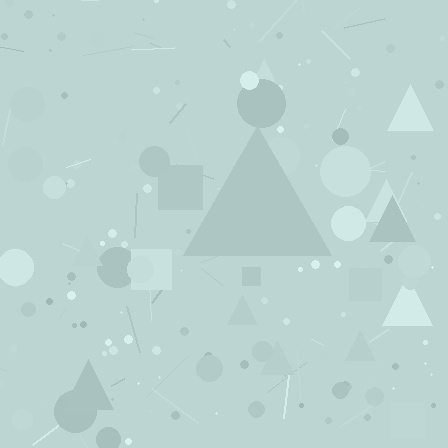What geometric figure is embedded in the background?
A triangle is embedded in the background.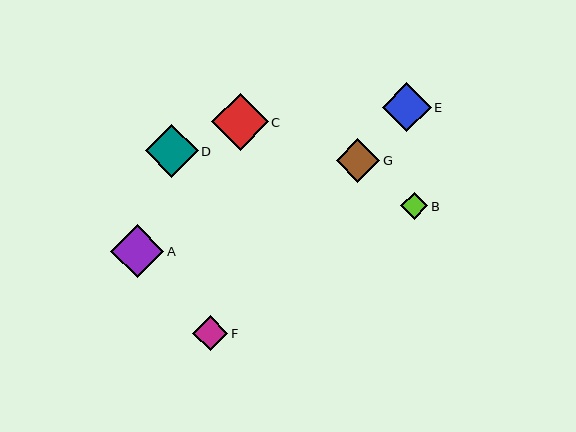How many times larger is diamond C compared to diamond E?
Diamond C is approximately 1.2 times the size of diamond E.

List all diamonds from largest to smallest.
From largest to smallest: C, A, D, E, G, F, B.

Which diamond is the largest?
Diamond C is the largest with a size of approximately 57 pixels.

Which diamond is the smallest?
Diamond B is the smallest with a size of approximately 27 pixels.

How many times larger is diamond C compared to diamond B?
Diamond C is approximately 2.1 times the size of diamond B.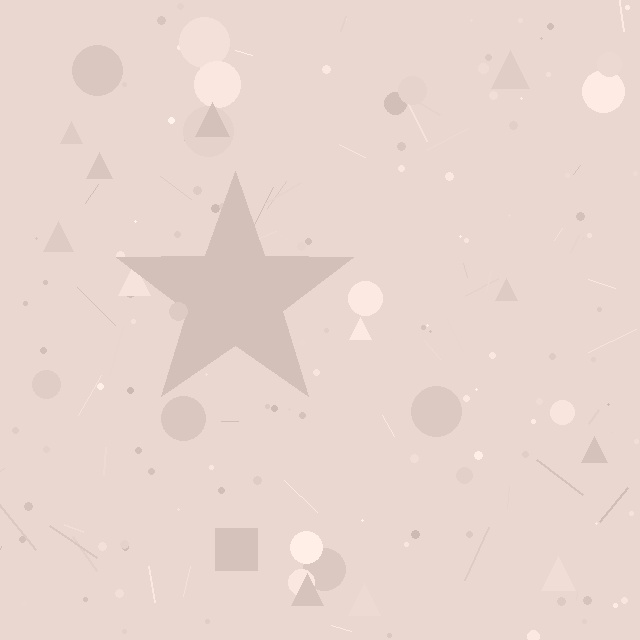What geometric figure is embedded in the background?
A star is embedded in the background.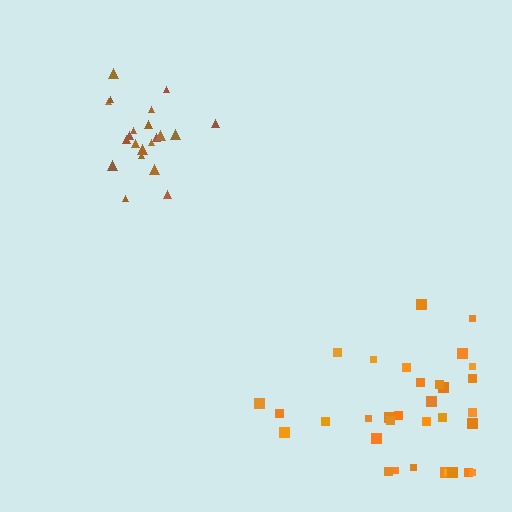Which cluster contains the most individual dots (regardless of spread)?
Orange (34).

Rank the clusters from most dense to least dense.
brown, orange.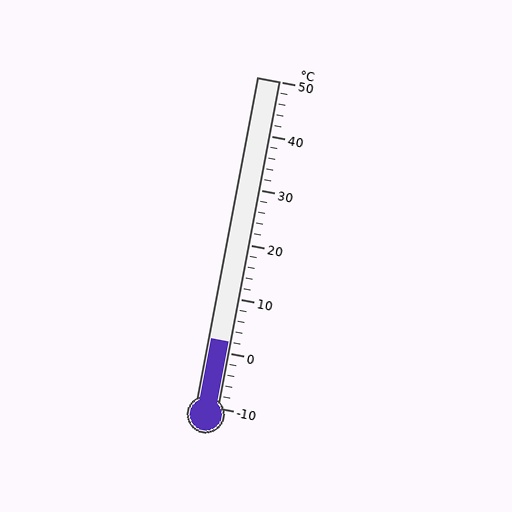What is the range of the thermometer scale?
The thermometer scale ranges from -10°C to 50°C.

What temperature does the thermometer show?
The thermometer shows approximately 2°C.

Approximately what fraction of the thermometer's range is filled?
The thermometer is filled to approximately 20% of its range.